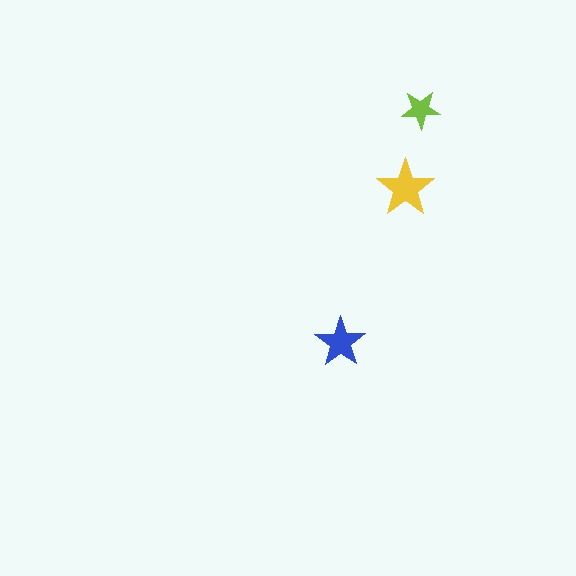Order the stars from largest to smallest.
the yellow one, the blue one, the lime one.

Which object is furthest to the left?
The blue star is leftmost.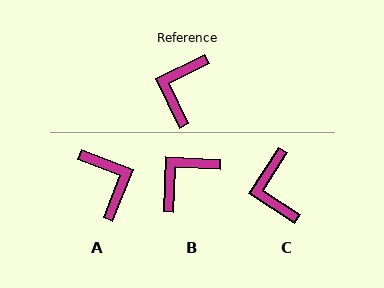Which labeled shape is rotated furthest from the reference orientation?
A, about 138 degrees away.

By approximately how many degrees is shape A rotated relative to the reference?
Approximately 138 degrees clockwise.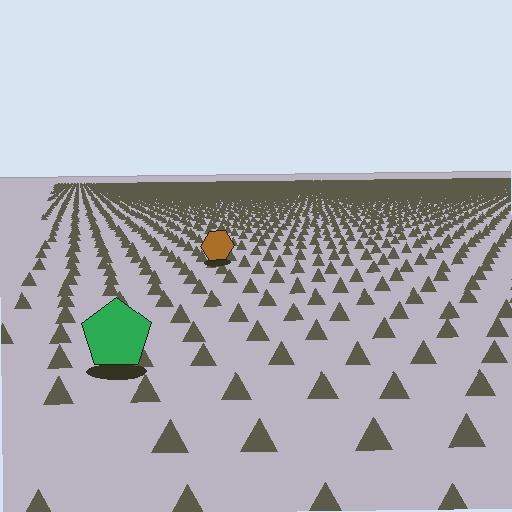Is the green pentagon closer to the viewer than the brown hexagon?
Yes. The green pentagon is closer — you can tell from the texture gradient: the ground texture is coarser near it.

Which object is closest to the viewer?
The green pentagon is closest. The texture marks near it are larger and more spread out.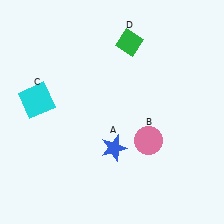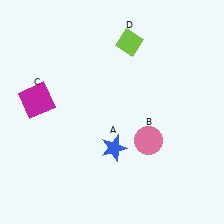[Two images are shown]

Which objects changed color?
C changed from cyan to magenta. D changed from green to lime.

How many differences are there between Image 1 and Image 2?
There are 2 differences between the two images.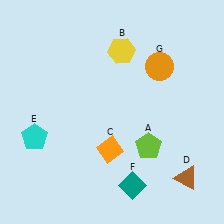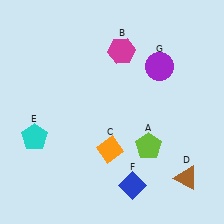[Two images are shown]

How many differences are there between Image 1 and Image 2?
There are 3 differences between the two images.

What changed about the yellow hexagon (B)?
In Image 1, B is yellow. In Image 2, it changed to magenta.